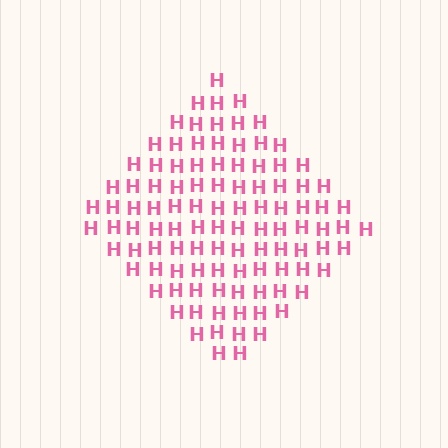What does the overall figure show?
The overall figure shows a diamond.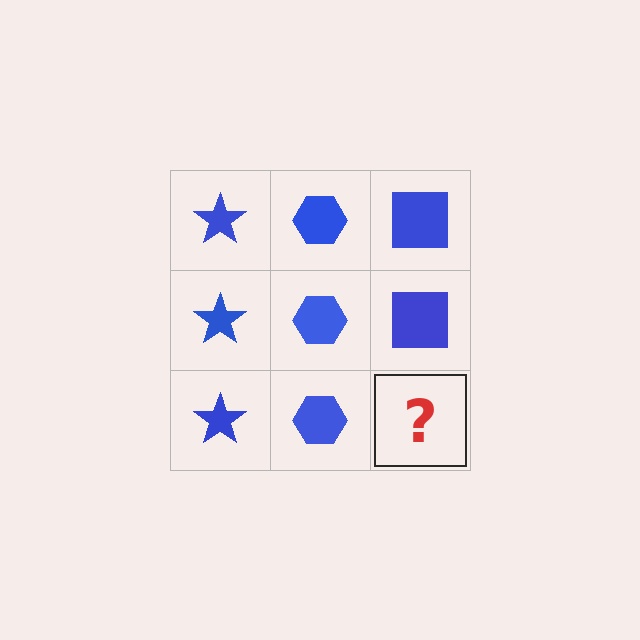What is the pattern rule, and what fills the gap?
The rule is that each column has a consistent shape. The gap should be filled with a blue square.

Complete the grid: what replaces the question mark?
The question mark should be replaced with a blue square.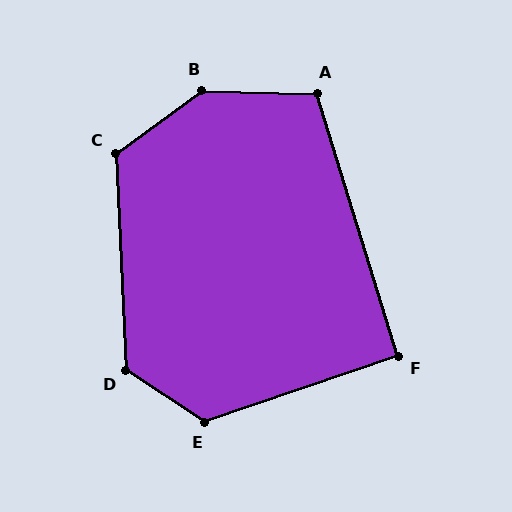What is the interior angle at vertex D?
Approximately 126 degrees (obtuse).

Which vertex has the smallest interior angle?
F, at approximately 92 degrees.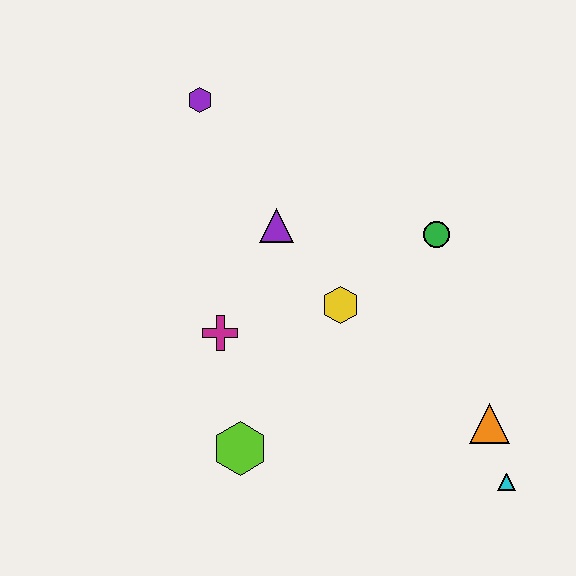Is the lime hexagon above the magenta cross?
No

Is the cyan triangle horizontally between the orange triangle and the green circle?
No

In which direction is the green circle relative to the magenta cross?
The green circle is to the right of the magenta cross.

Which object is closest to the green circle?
The yellow hexagon is closest to the green circle.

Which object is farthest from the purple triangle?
The cyan triangle is farthest from the purple triangle.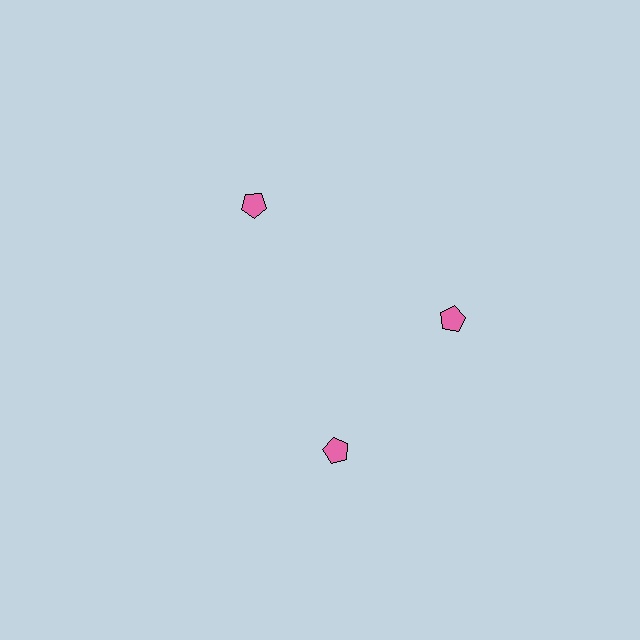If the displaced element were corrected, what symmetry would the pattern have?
It would have 3-fold rotational symmetry — the pattern would map onto itself every 120 degrees.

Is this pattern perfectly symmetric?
No. The 3 pink pentagons are arranged in a ring, but one element near the 7 o'clock position is rotated out of alignment along the ring, breaking the 3-fold rotational symmetry.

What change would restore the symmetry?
The symmetry would be restored by rotating it back into even spacing with its neighbors so that all 3 pentagons sit at equal angles and equal distance from the center.